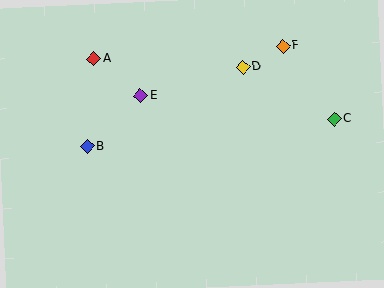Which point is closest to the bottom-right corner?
Point C is closest to the bottom-right corner.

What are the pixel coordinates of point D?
Point D is at (243, 67).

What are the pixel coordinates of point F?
Point F is at (283, 46).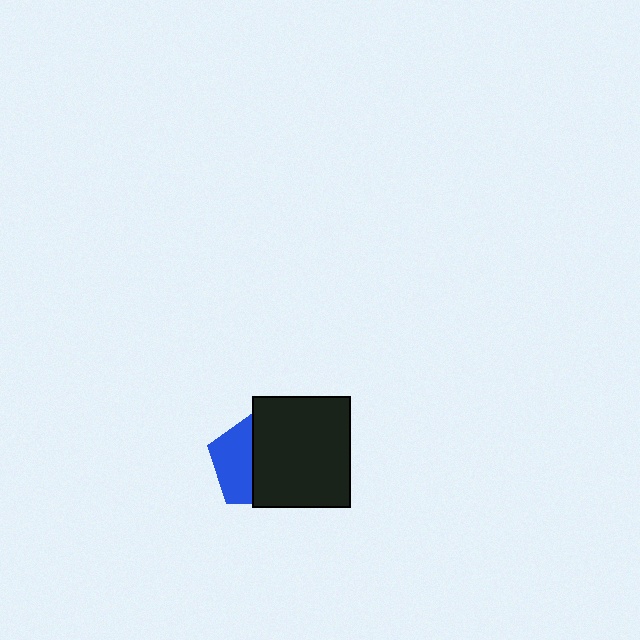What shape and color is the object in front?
The object in front is a black rectangle.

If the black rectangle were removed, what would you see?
You would see the complete blue pentagon.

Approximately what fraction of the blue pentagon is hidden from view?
Roughly 57% of the blue pentagon is hidden behind the black rectangle.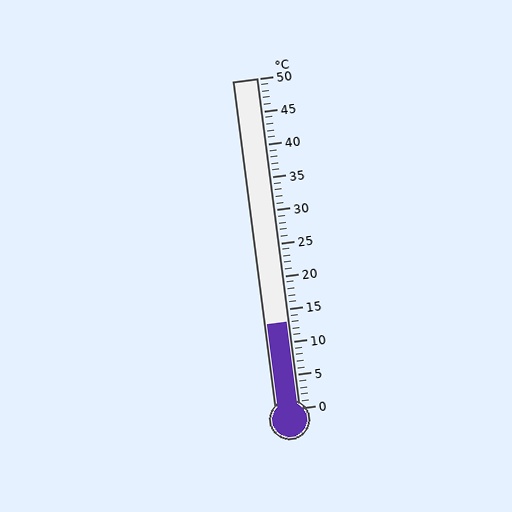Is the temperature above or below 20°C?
The temperature is below 20°C.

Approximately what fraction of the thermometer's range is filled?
The thermometer is filled to approximately 25% of its range.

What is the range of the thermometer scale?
The thermometer scale ranges from 0°C to 50°C.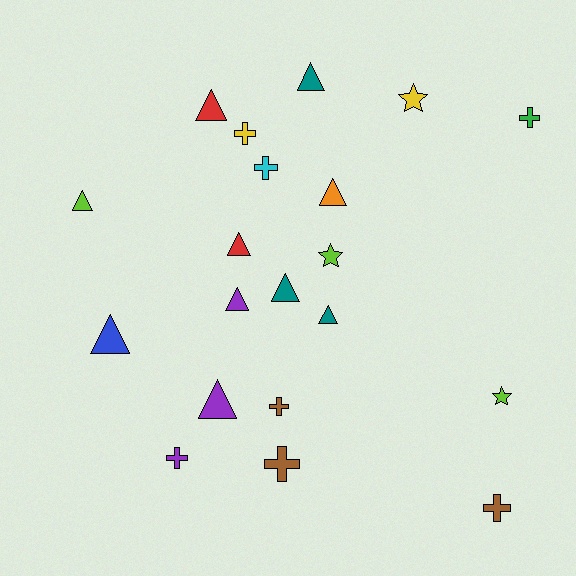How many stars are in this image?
There are 3 stars.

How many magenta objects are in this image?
There are no magenta objects.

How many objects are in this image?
There are 20 objects.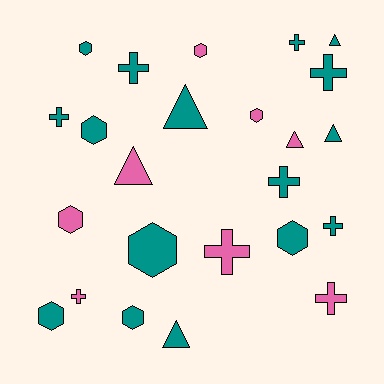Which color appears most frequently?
Teal, with 16 objects.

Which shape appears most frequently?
Hexagon, with 9 objects.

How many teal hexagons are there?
There are 6 teal hexagons.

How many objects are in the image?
There are 24 objects.